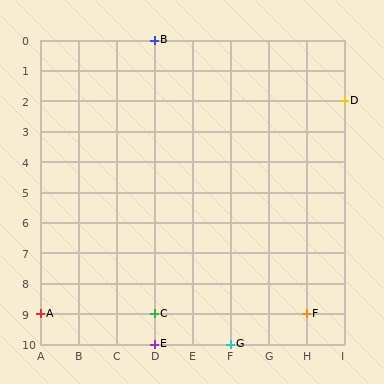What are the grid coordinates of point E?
Point E is at grid coordinates (D, 10).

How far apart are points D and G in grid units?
Points D and G are 3 columns and 8 rows apart (about 8.5 grid units diagonally).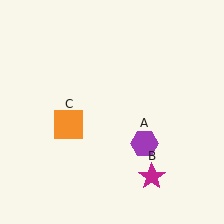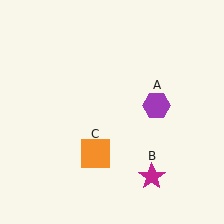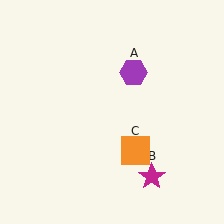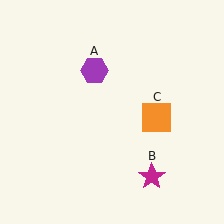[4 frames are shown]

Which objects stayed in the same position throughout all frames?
Magenta star (object B) remained stationary.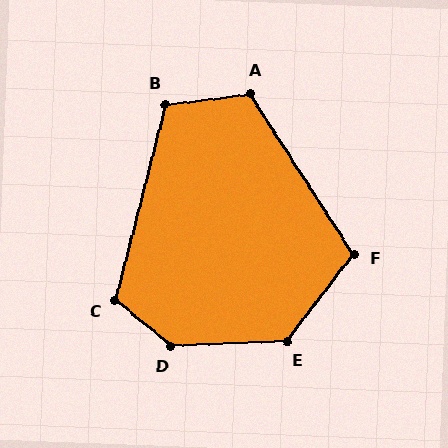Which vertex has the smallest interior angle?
F, at approximately 110 degrees.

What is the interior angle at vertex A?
Approximately 115 degrees (obtuse).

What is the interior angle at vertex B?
Approximately 112 degrees (obtuse).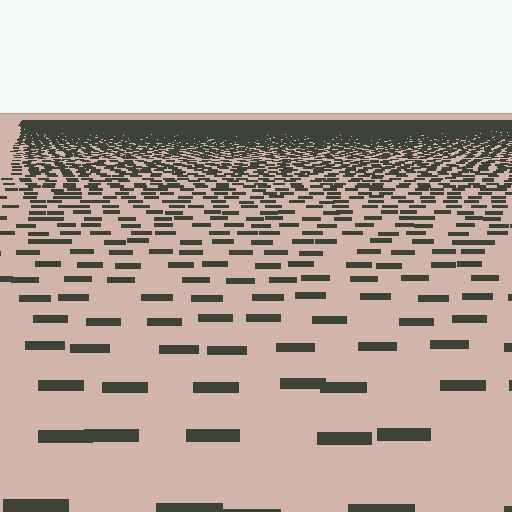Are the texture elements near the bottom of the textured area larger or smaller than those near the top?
Larger. Near the bottom, elements are closer to the viewer and appear at a bigger on-screen size.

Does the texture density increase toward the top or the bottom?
Density increases toward the top.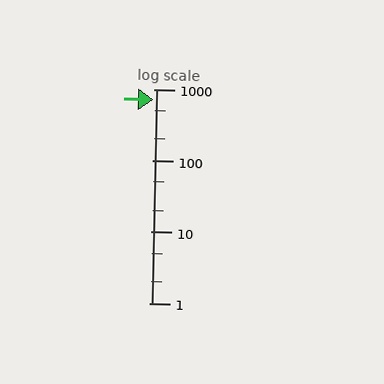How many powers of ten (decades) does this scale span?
The scale spans 3 decades, from 1 to 1000.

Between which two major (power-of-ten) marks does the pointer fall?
The pointer is between 100 and 1000.